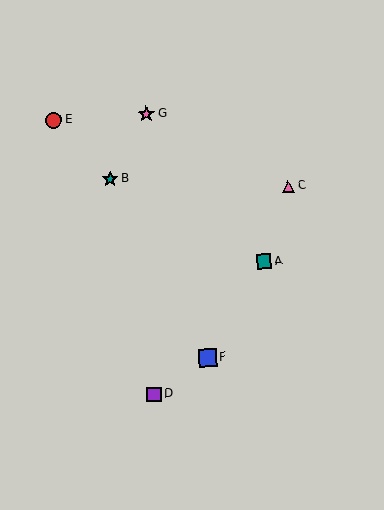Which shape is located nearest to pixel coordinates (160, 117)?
The pink star (labeled G) at (146, 114) is nearest to that location.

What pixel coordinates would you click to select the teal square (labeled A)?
Click at (264, 261) to select the teal square A.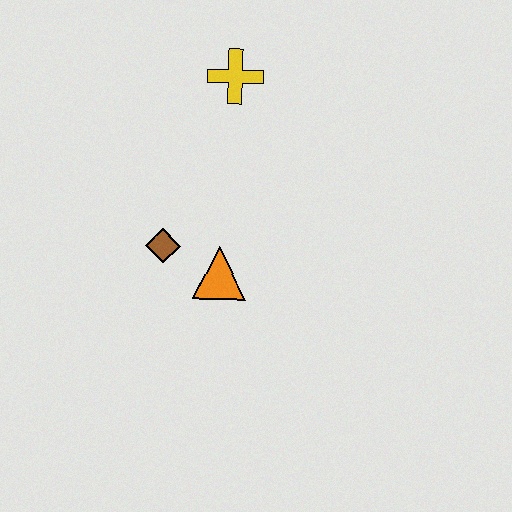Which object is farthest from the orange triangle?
The yellow cross is farthest from the orange triangle.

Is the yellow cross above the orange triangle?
Yes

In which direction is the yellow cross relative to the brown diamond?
The yellow cross is above the brown diamond.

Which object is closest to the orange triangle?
The brown diamond is closest to the orange triangle.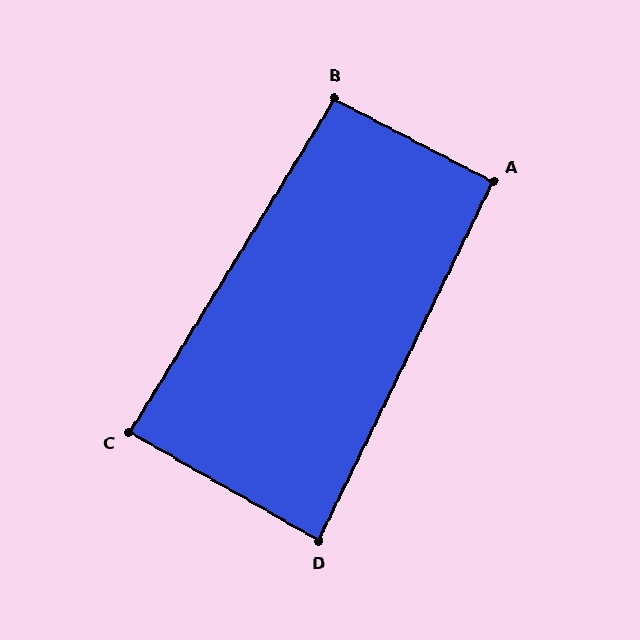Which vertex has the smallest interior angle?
D, at approximately 86 degrees.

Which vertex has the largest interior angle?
B, at approximately 94 degrees.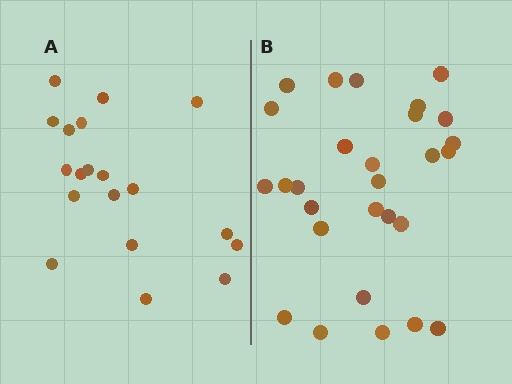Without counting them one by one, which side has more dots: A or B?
Region B (the right region) has more dots.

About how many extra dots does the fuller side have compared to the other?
Region B has roughly 8 or so more dots than region A.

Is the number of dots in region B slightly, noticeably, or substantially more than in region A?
Region B has substantially more. The ratio is roughly 1.5 to 1.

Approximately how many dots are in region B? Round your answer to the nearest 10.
About 30 dots. (The exact count is 28, which rounds to 30.)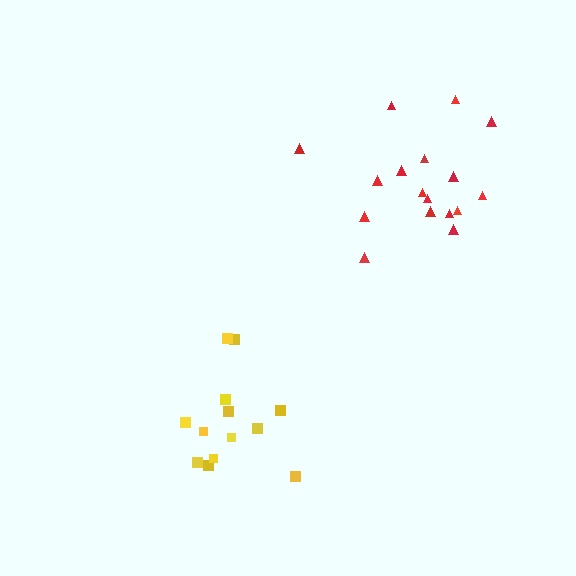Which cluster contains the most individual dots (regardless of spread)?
Red (17).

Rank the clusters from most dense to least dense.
yellow, red.